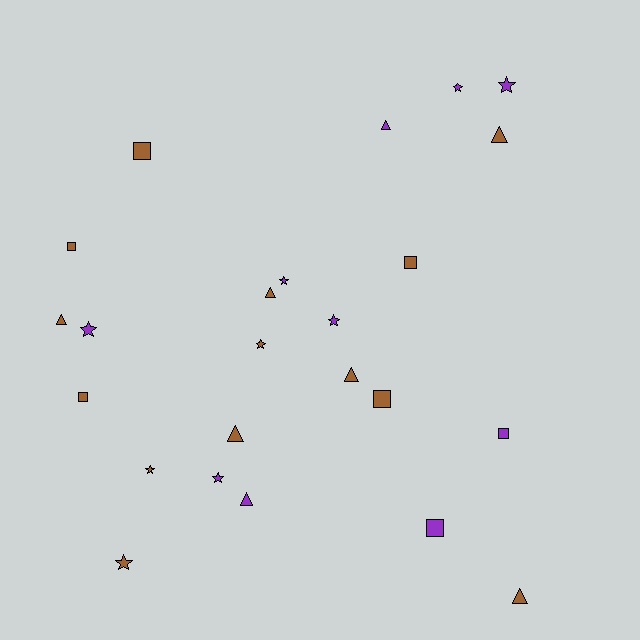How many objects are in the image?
There are 24 objects.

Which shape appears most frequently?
Star, with 9 objects.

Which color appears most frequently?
Brown, with 14 objects.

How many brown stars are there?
There are 3 brown stars.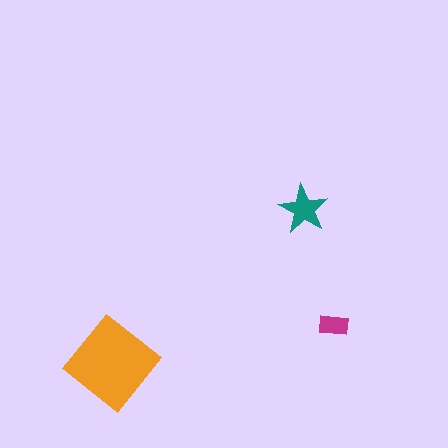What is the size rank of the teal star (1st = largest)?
2nd.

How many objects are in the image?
There are 3 objects in the image.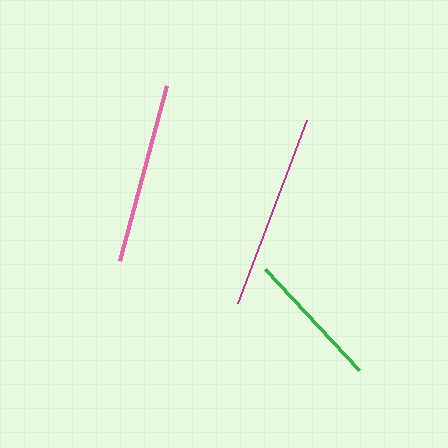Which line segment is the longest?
The magenta line is the longest at approximately 195 pixels.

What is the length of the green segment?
The green segment is approximately 138 pixels long.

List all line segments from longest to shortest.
From longest to shortest: magenta, pink, green.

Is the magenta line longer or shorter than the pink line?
The magenta line is longer than the pink line.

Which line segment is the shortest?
The green line is the shortest at approximately 138 pixels.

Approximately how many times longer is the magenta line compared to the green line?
The magenta line is approximately 1.4 times the length of the green line.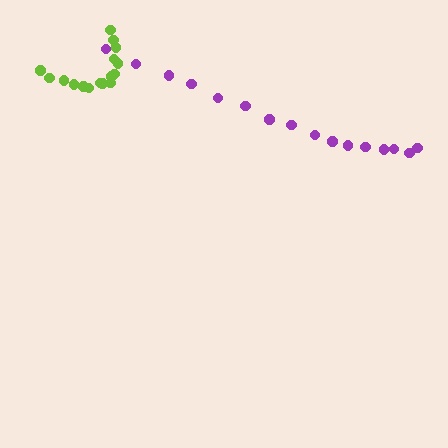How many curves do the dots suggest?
There are 2 distinct paths.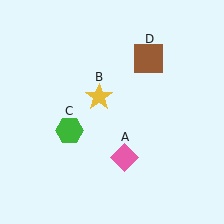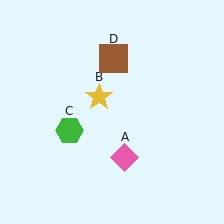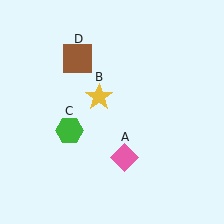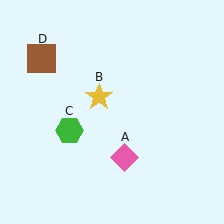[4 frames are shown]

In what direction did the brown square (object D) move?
The brown square (object D) moved left.